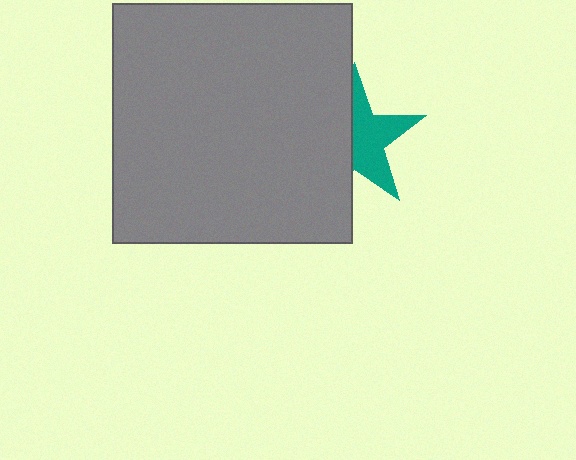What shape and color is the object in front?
The object in front is a gray square.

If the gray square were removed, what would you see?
You would see the complete teal star.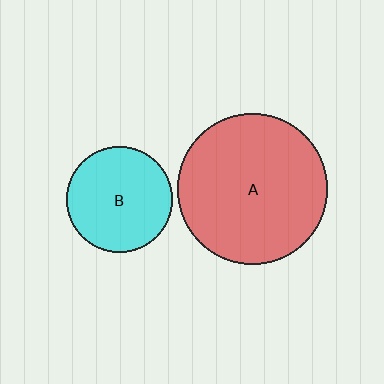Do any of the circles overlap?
No, none of the circles overlap.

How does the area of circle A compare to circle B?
Approximately 2.0 times.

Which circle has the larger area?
Circle A (red).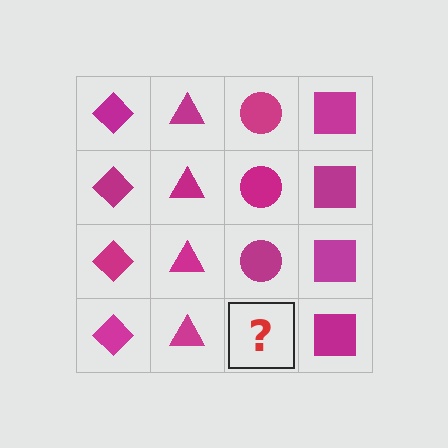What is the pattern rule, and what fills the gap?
The rule is that each column has a consistent shape. The gap should be filled with a magenta circle.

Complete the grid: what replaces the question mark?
The question mark should be replaced with a magenta circle.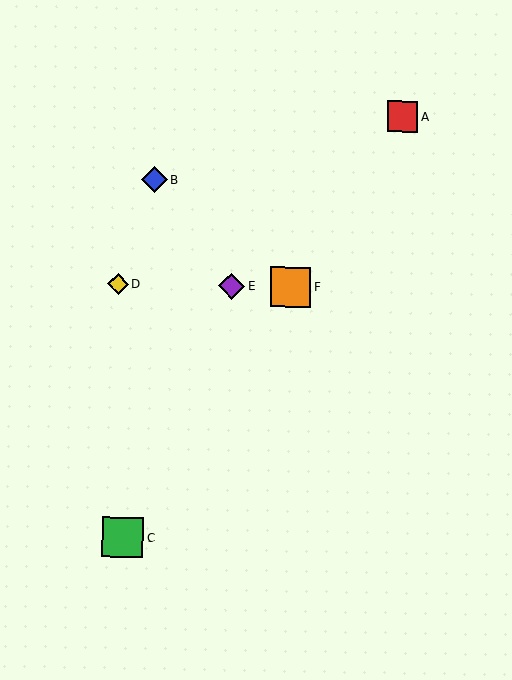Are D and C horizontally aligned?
No, D is at y≈284 and C is at y≈537.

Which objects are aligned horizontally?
Objects D, E, F are aligned horizontally.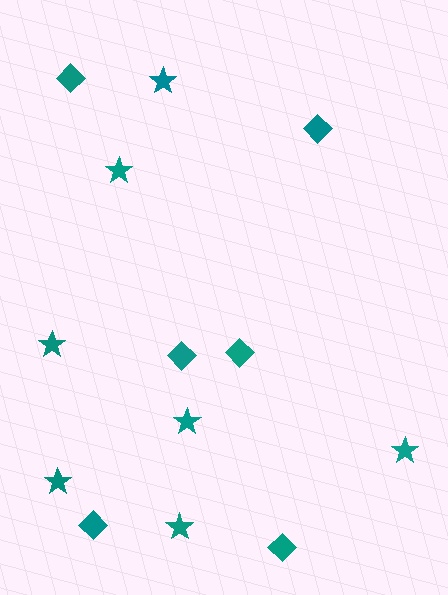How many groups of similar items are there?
There are 2 groups: one group of stars (7) and one group of diamonds (6).